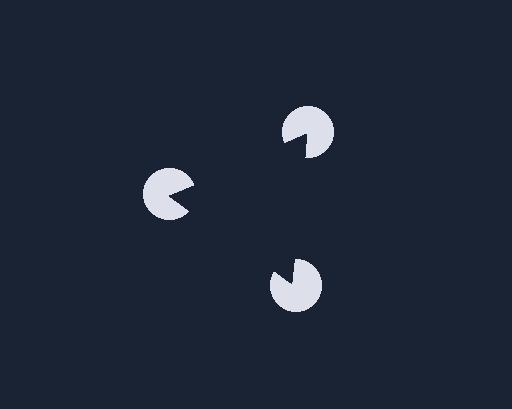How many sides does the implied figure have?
3 sides.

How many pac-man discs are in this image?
There are 3 — one at each vertex of the illusory triangle.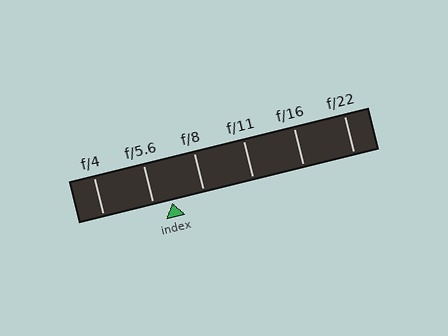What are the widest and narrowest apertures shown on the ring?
The widest aperture shown is f/4 and the narrowest is f/22.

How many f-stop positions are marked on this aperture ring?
There are 6 f-stop positions marked.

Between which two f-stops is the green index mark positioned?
The index mark is between f/5.6 and f/8.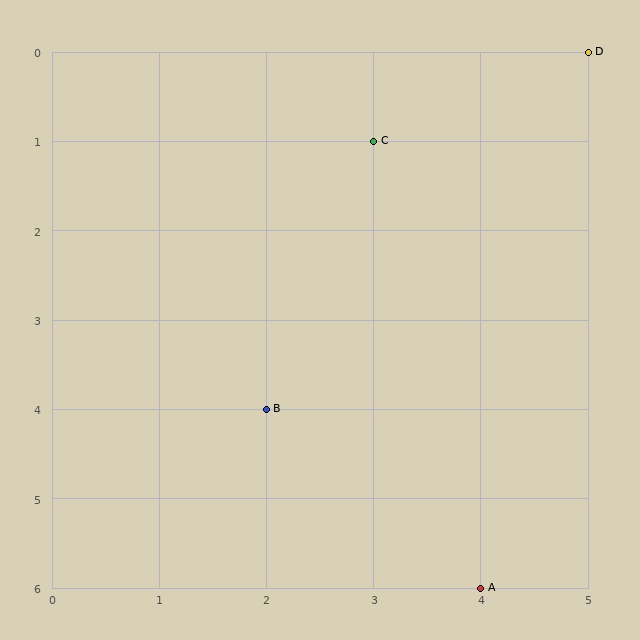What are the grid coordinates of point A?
Point A is at grid coordinates (4, 6).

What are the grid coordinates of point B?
Point B is at grid coordinates (2, 4).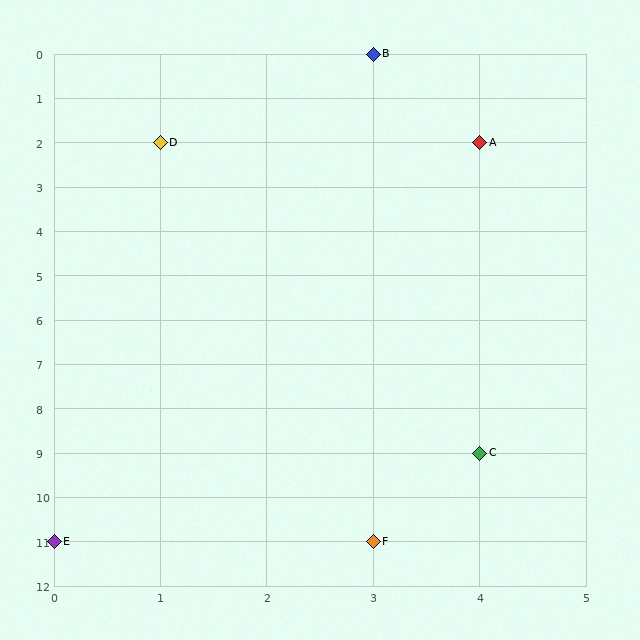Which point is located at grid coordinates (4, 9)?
Point C is at (4, 9).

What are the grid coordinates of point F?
Point F is at grid coordinates (3, 11).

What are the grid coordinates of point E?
Point E is at grid coordinates (0, 11).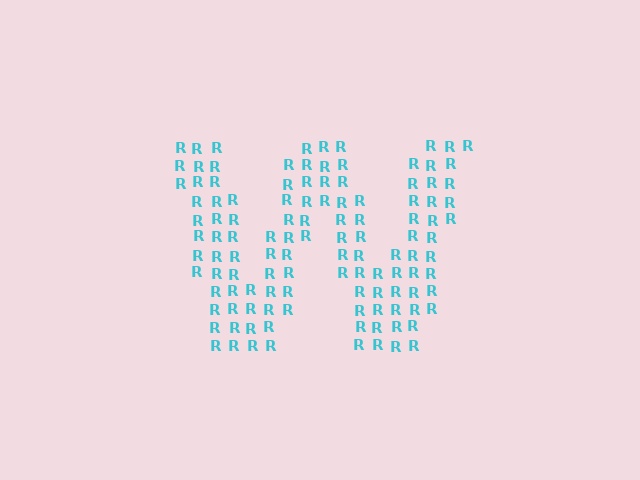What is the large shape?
The large shape is the letter W.